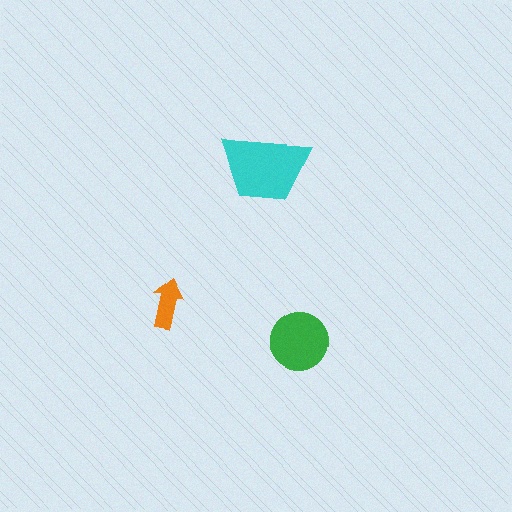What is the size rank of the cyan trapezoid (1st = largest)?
1st.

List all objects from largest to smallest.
The cyan trapezoid, the green circle, the orange arrow.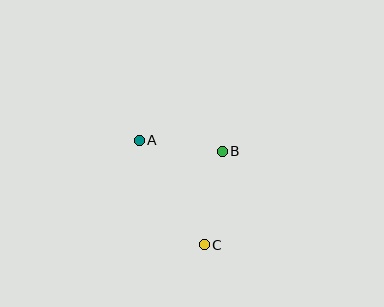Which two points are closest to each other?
Points A and B are closest to each other.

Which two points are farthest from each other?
Points A and C are farthest from each other.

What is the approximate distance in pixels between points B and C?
The distance between B and C is approximately 95 pixels.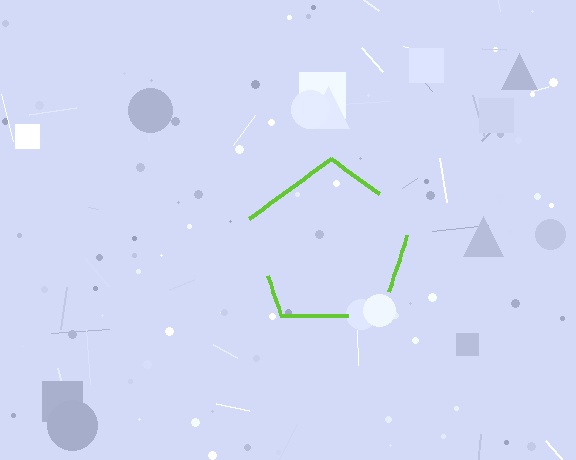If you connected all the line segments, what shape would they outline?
They would outline a pentagon.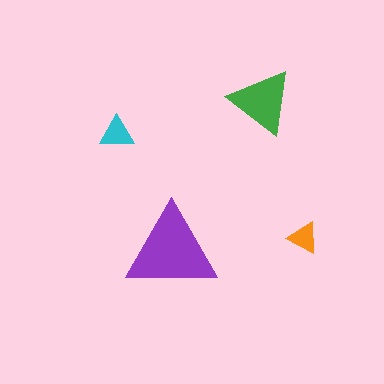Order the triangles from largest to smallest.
the purple one, the green one, the cyan one, the orange one.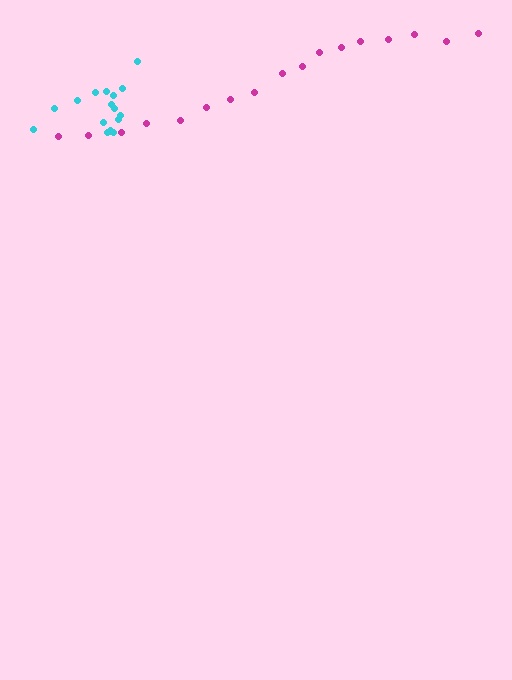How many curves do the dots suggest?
There are 2 distinct paths.